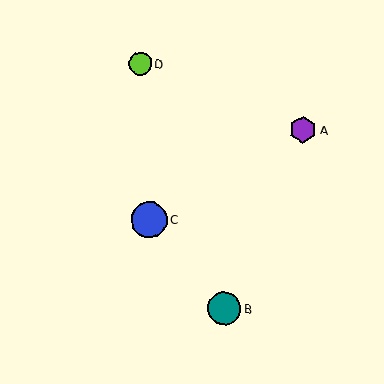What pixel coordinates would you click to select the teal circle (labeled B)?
Click at (224, 308) to select the teal circle B.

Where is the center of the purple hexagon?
The center of the purple hexagon is at (303, 130).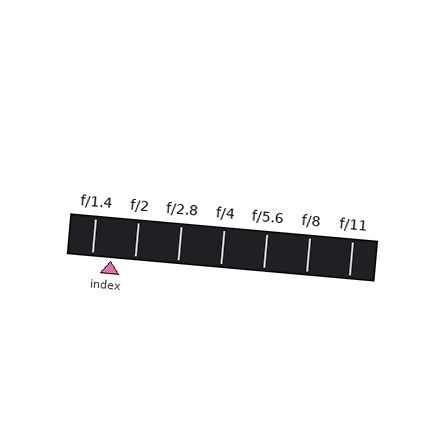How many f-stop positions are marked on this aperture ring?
There are 7 f-stop positions marked.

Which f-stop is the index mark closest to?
The index mark is closest to f/1.4.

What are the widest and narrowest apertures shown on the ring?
The widest aperture shown is f/1.4 and the narrowest is f/11.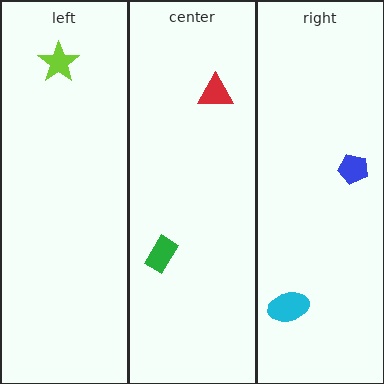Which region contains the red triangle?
The center region.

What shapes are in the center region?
The green rectangle, the red triangle.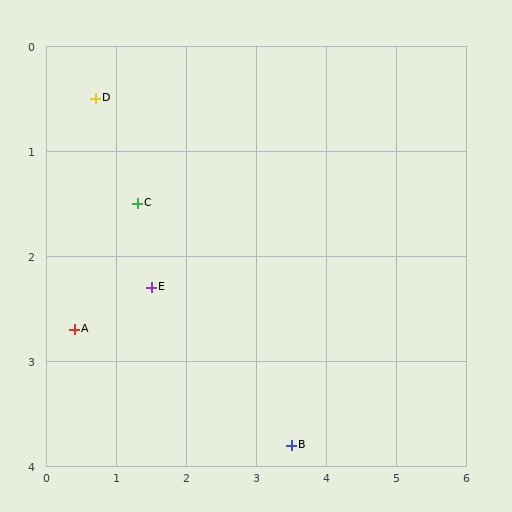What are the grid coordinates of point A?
Point A is at approximately (0.4, 2.7).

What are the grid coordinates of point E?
Point E is at approximately (1.5, 2.3).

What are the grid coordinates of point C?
Point C is at approximately (1.3, 1.5).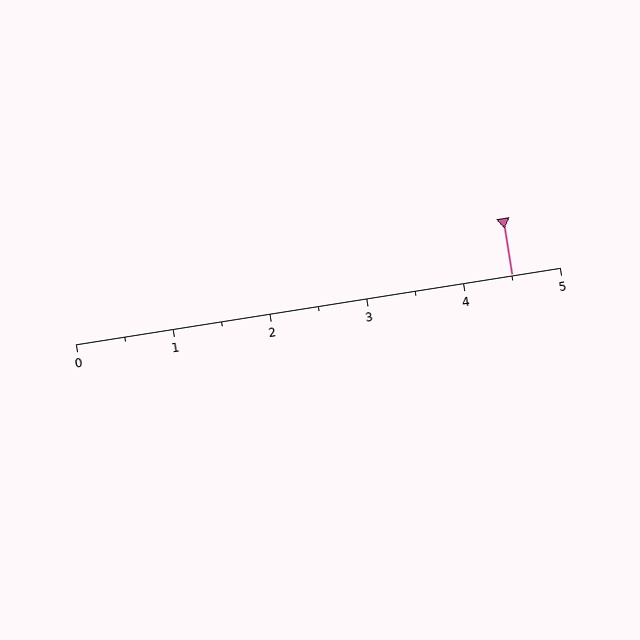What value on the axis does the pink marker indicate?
The marker indicates approximately 4.5.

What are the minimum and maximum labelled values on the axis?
The axis runs from 0 to 5.